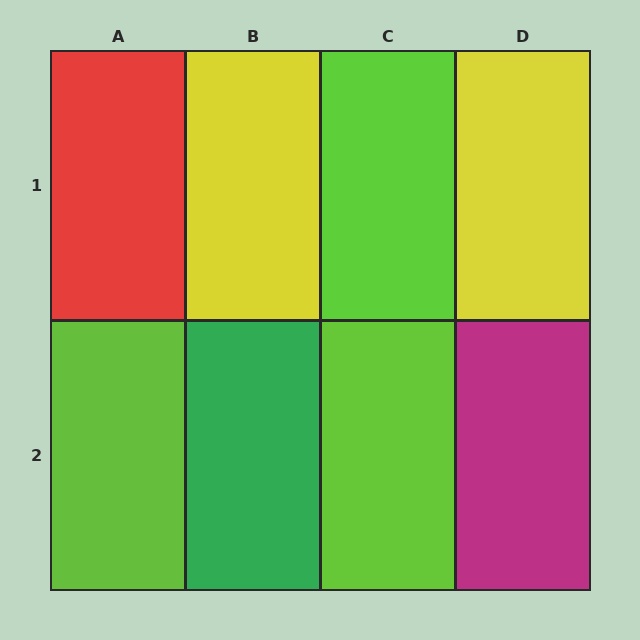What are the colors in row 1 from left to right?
Red, yellow, lime, yellow.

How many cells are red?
1 cell is red.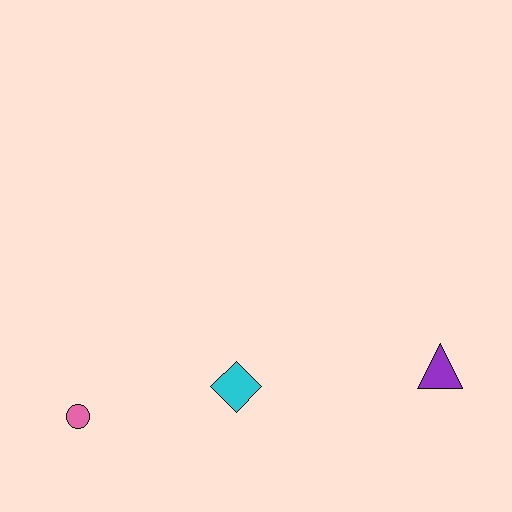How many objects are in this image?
There are 3 objects.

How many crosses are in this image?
There are no crosses.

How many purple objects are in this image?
There is 1 purple object.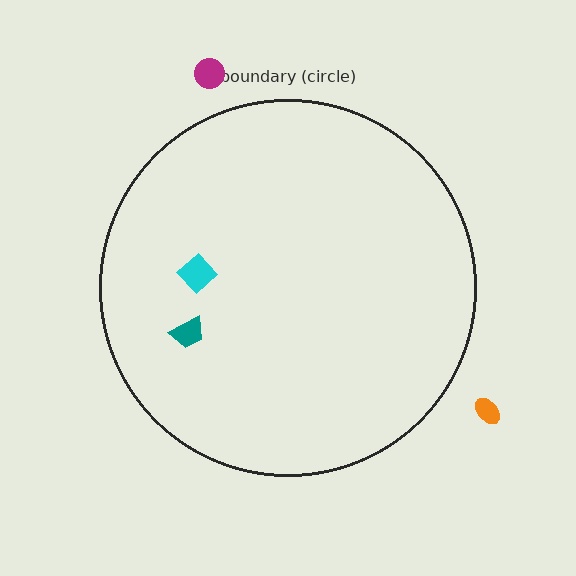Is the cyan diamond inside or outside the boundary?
Inside.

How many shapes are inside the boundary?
2 inside, 2 outside.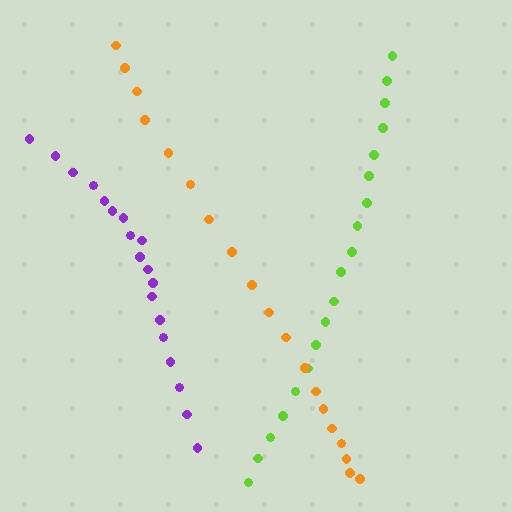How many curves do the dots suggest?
There are 3 distinct paths.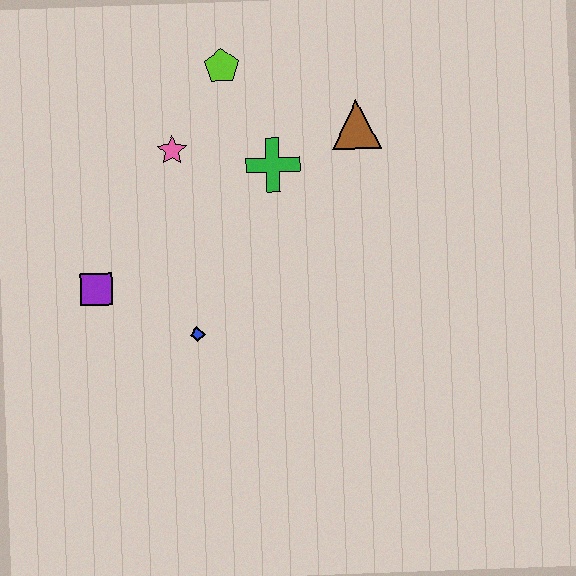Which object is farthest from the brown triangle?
The purple square is farthest from the brown triangle.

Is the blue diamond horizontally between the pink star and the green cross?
Yes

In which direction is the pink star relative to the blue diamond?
The pink star is above the blue diamond.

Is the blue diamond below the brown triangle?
Yes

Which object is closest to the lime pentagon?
The pink star is closest to the lime pentagon.